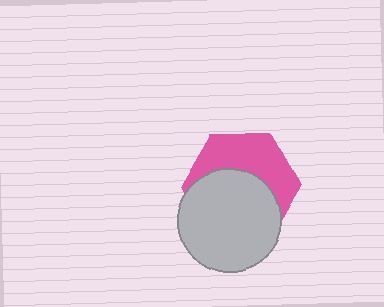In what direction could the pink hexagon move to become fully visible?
The pink hexagon could move up. That would shift it out from behind the light gray circle entirely.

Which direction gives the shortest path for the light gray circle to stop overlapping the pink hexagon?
Moving down gives the shortest separation.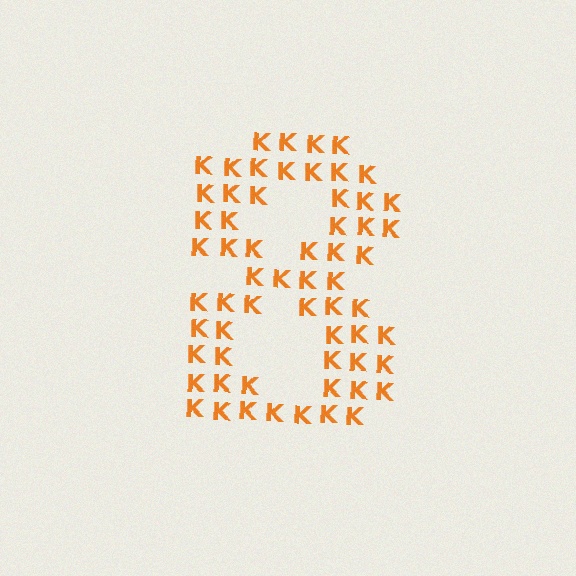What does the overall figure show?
The overall figure shows the digit 8.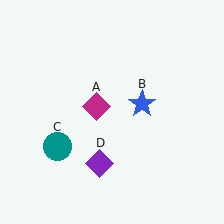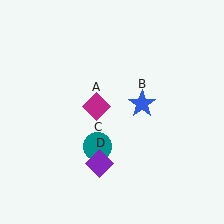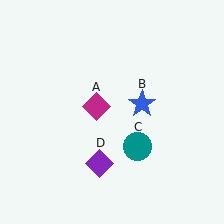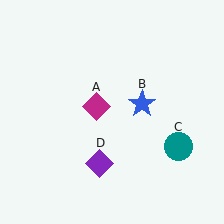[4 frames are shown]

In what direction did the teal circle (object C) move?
The teal circle (object C) moved right.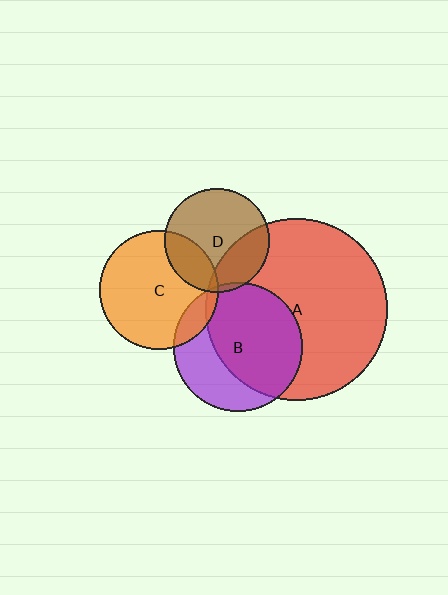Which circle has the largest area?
Circle A (red).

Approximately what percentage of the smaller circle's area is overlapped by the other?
Approximately 5%.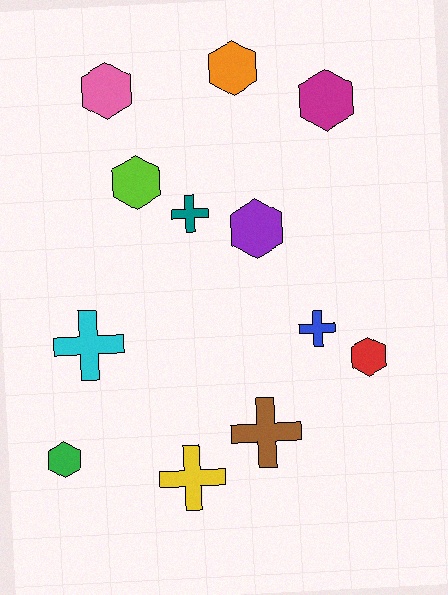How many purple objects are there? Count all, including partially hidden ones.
There is 1 purple object.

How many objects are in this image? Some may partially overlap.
There are 12 objects.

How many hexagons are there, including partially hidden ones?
There are 7 hexagons.